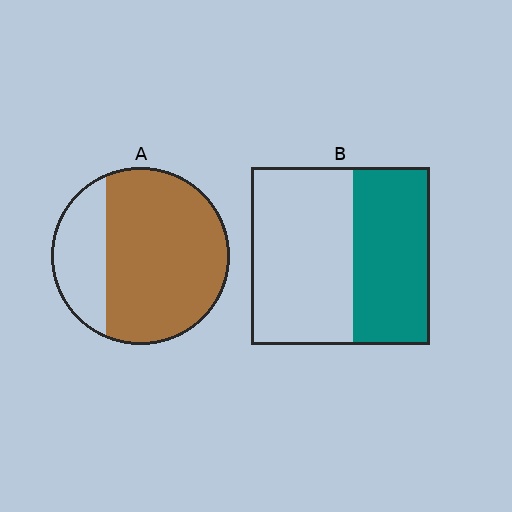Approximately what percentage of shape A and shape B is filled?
A is approximately 75% and B is approximately 45%.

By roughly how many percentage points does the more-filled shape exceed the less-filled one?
By roughly 30 percentage points (A over B).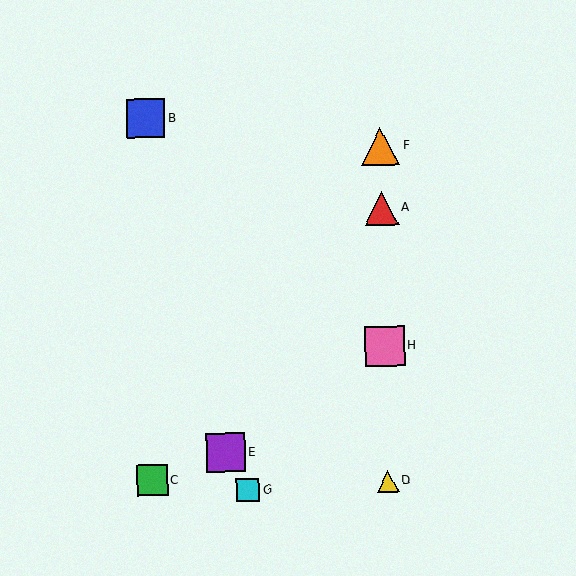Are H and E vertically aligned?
No, H is at x≈385 and E is at x≈226.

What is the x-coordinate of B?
Object B is at x≈146.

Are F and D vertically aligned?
Yes, both are at x≈380.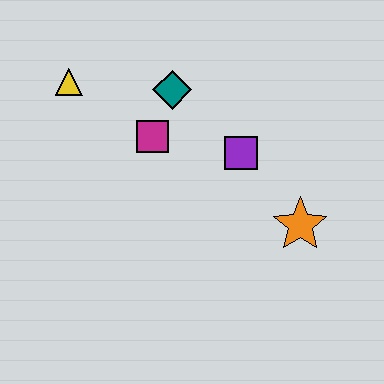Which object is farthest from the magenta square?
The orange star is farthest from the magenta square.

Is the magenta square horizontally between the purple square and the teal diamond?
No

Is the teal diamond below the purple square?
No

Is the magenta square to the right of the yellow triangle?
Yes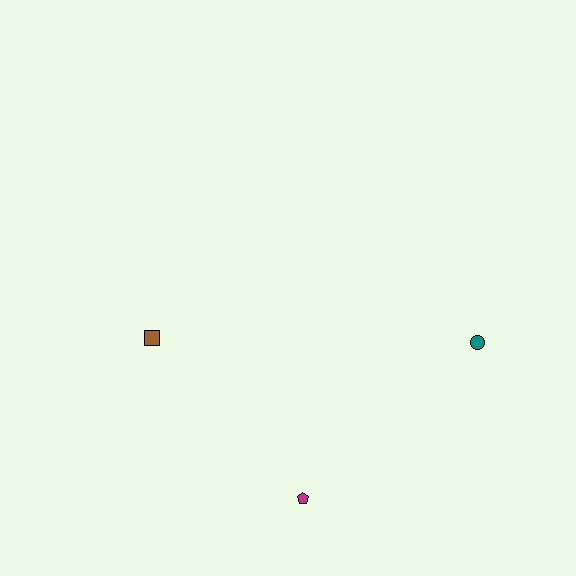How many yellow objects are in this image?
There are no yellow objects.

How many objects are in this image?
There are 3 objects.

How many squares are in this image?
There is 1 square.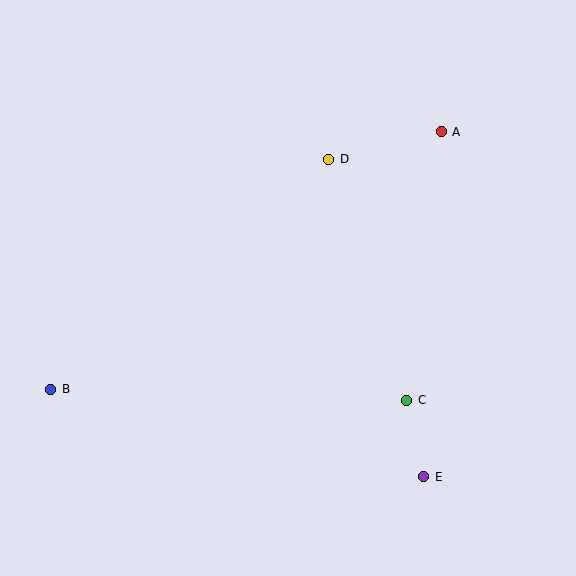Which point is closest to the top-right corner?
Point A is closest to the top-right corner.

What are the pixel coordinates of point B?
Point B is at (51, 389).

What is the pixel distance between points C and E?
The distance between C and E is 78 pixels.